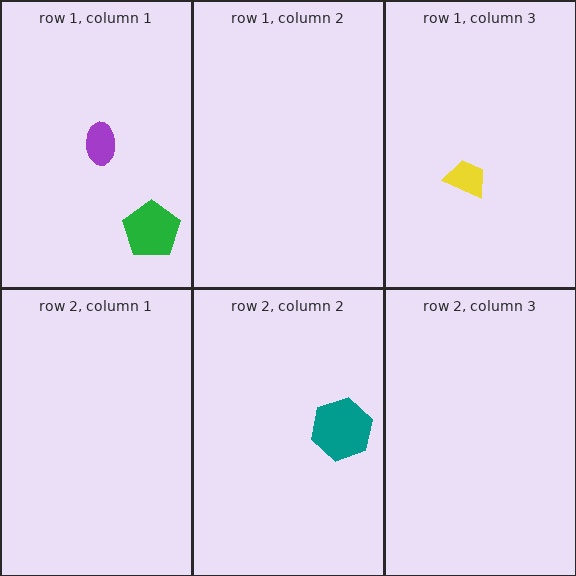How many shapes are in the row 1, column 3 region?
1.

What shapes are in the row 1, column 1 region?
The purple ellipse, the green pentagon.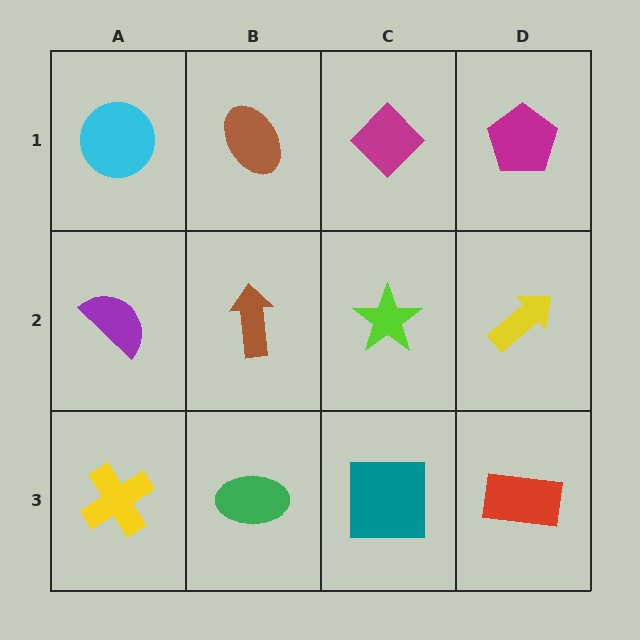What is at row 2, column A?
A purple semicircle.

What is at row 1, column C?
A magenta diamond.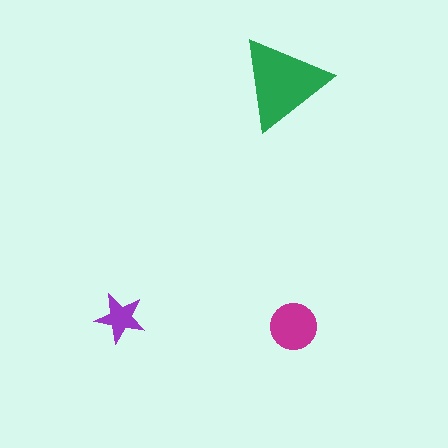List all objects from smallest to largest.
The purple star, the magenta circle, the green triangle.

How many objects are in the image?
There are 3 objects in the image.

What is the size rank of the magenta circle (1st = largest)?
2nd.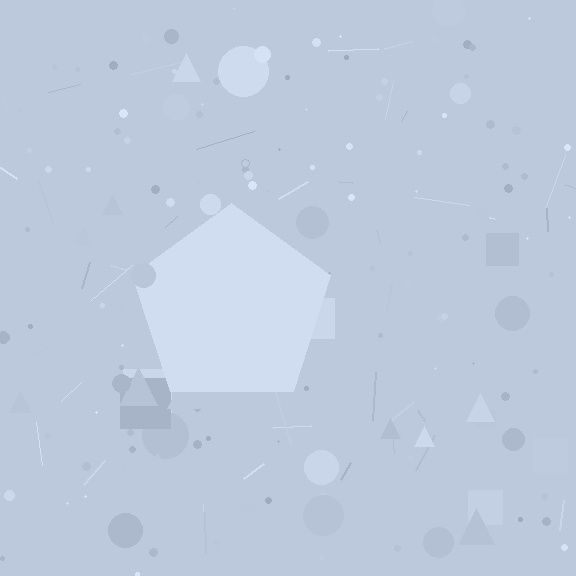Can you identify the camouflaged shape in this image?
The camouflaged shape is a pentagon.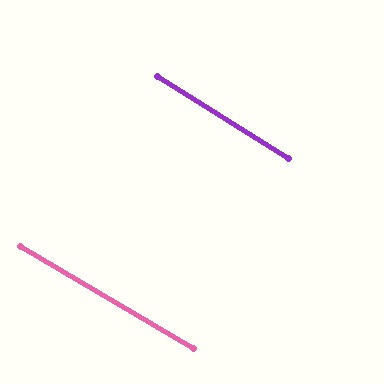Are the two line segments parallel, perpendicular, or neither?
Parallel — their directions differ by only 1.1°.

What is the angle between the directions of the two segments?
Approximately 1 degree.